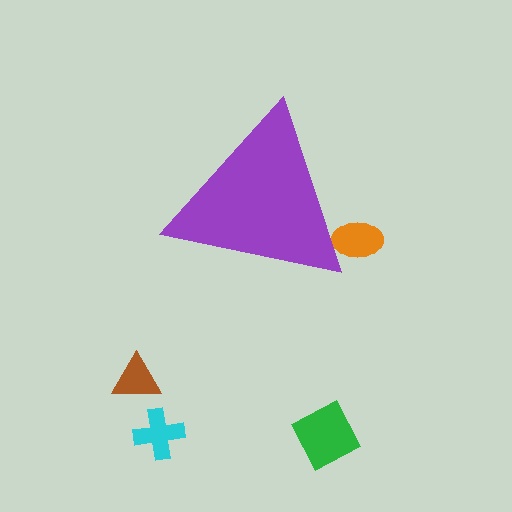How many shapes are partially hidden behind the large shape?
1 shape is partially hidden.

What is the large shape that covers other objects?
A purple triangle.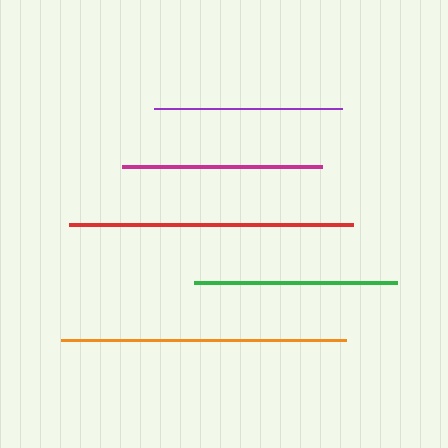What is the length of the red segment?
The red segment is approximately 284 pixels long.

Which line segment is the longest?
The orange line is the longest at approximately 285 pixels.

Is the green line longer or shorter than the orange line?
The orange line is longer than the green line.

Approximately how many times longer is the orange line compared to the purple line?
The orange line is approximately 1.5 times the length of the purple line.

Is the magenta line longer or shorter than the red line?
The red line is longer than the magenta line.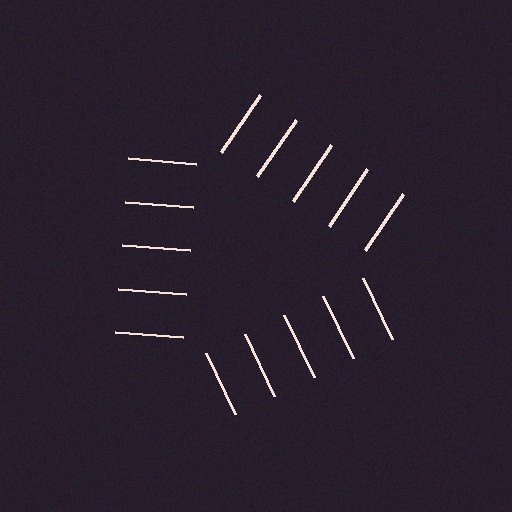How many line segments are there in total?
15 — 5 along each of the 3 edges.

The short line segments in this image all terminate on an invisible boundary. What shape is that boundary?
An illusory triangle — the line segments terminate on its edges but no continuous stroke is drawn.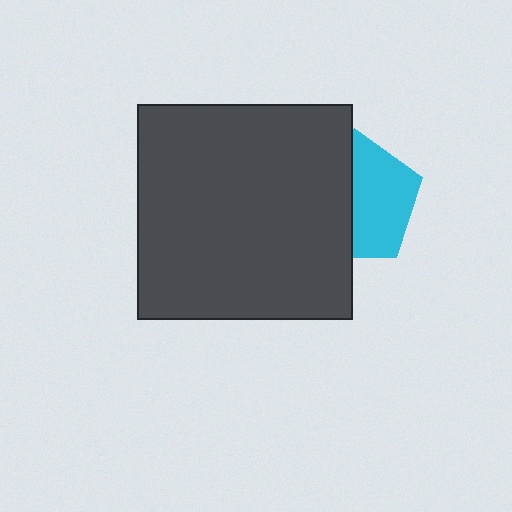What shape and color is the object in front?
The object in front is a dark gray square.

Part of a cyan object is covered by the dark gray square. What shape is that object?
It is a pentagon.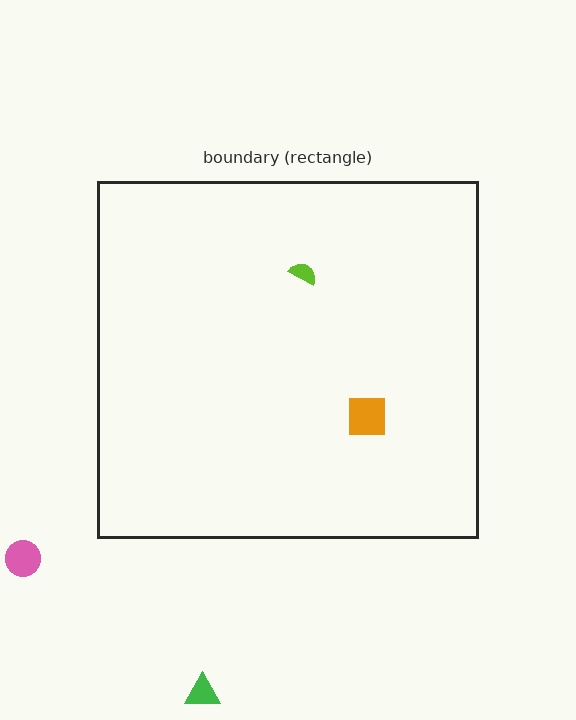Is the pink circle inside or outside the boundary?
Outside.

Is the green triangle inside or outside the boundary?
Outside.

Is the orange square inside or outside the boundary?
Inside.